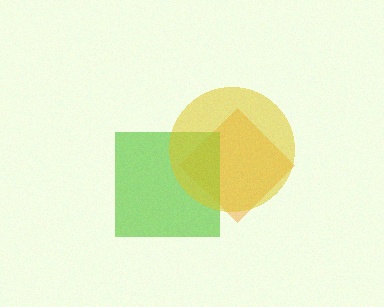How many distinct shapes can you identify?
There are 3 distinct shapes: an orange diamond, a lime square, a yellow circle.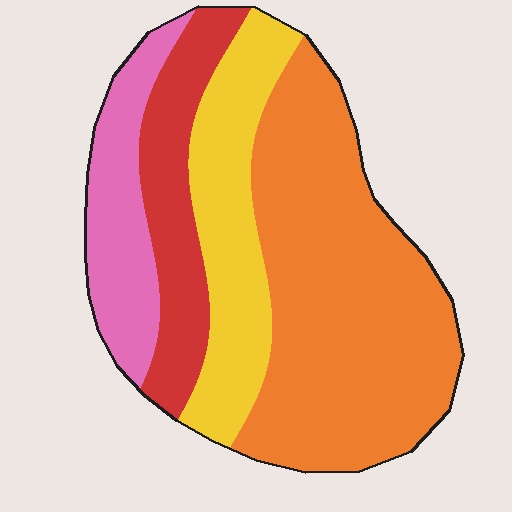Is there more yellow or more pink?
Yellow.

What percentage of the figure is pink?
Pink takes up about one sixth (1/6) of the figure.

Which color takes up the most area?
Orange, at roughly 50%.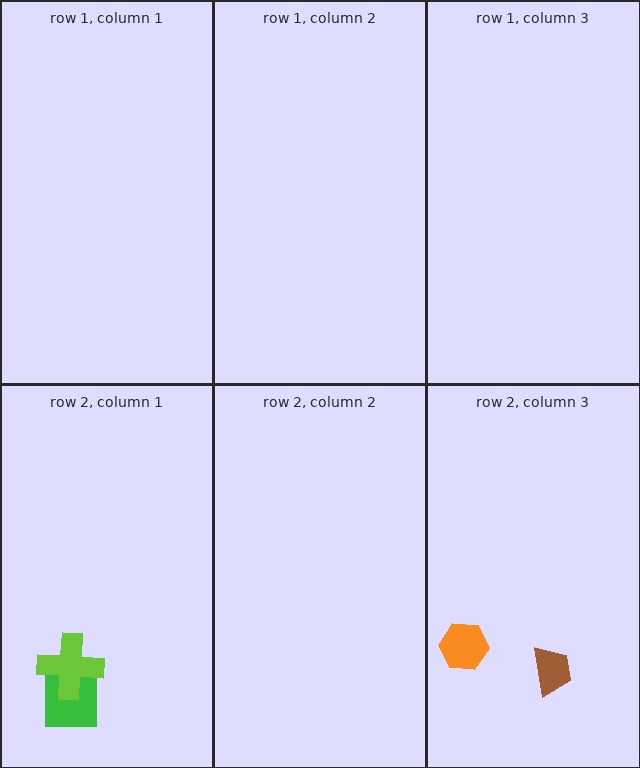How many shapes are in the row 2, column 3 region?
2.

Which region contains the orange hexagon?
The row 2, column 3 region.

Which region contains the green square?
The row 2, column 1 region.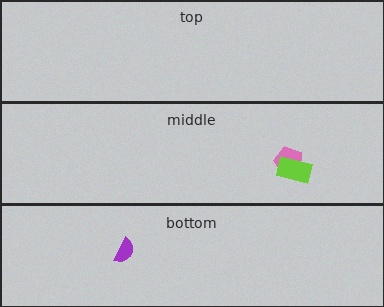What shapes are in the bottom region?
The purple semicircle.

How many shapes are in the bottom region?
1.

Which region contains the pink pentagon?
The middle region.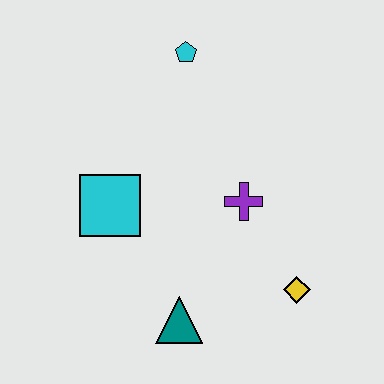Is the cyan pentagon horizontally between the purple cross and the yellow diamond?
No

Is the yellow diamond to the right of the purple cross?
Yes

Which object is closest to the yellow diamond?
The purple cross is closest to the yellow diamond.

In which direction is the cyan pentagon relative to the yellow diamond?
The cyan pentagon is above the yellow diamond.